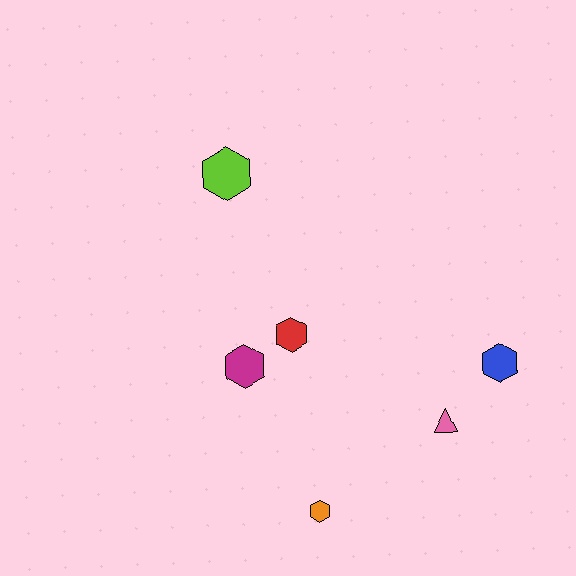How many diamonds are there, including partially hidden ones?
There are no diamonds.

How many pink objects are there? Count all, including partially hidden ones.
There is 1 pink object.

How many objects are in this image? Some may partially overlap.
There are 6 objects.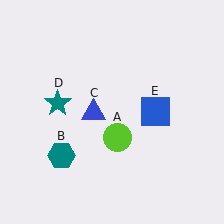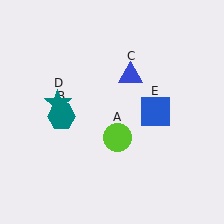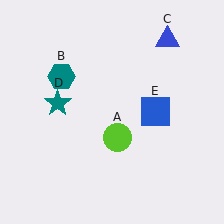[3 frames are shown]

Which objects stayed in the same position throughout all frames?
Lime circle (object A) and teal star (object D) and blue square (object E) remained stationary.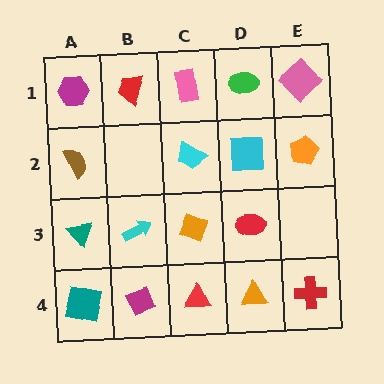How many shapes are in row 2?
4 shapes.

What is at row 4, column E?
A red cross.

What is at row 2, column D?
A cyan square.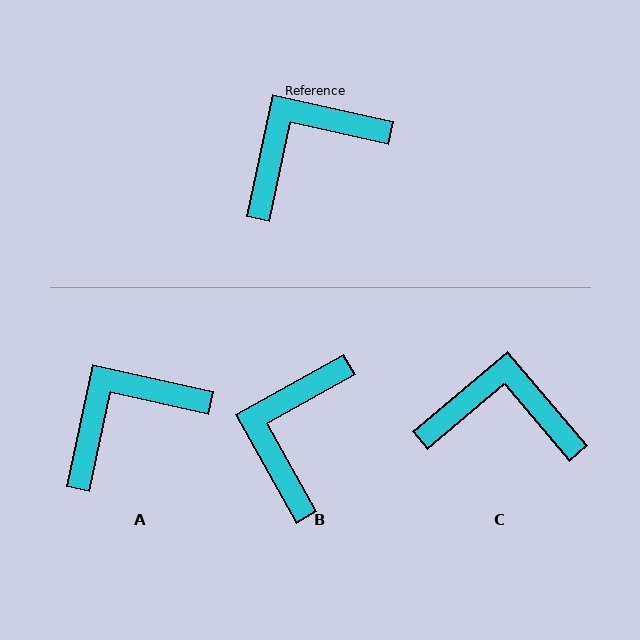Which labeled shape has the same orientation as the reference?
A.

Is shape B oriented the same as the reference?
No, it is off by about 41 degrees.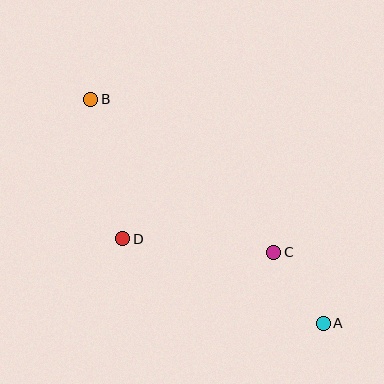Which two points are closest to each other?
Points A and C are closest to each other.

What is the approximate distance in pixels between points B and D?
The distance between B and D is approximately 143 pixels.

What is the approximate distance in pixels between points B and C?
The distance between B and C is approximately 239 pixels.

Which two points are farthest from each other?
Points A and B are farthest from each other.